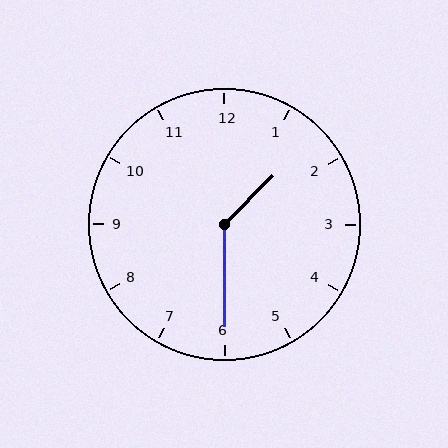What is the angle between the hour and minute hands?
Approximately 135 degrees.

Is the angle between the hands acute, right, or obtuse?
It is obtuse.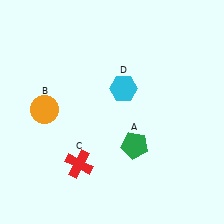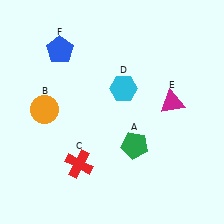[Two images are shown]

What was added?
A magenta triangle (E), a blue pentagon (F) were added in Image 2.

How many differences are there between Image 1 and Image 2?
There are 2 differences between the two images.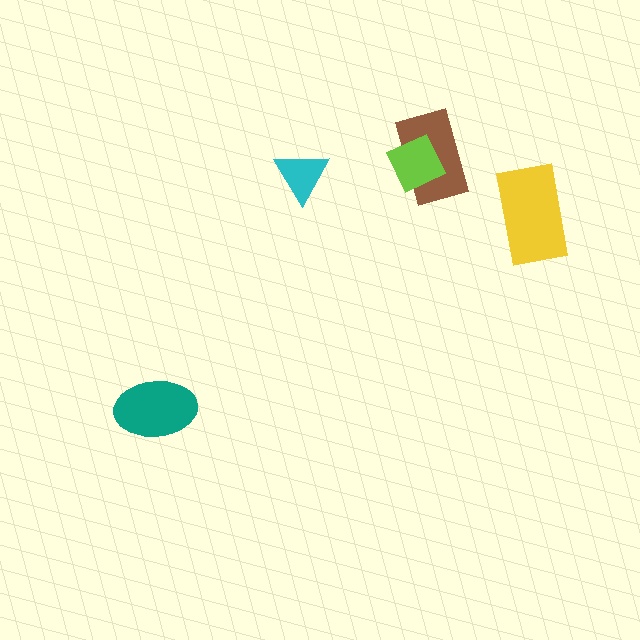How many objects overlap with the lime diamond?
1 object overlaps with the lime diamond.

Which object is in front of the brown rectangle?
The lime diamond is in front of the brown rectangle.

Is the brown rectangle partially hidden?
Yes, it is partially covered by another shape.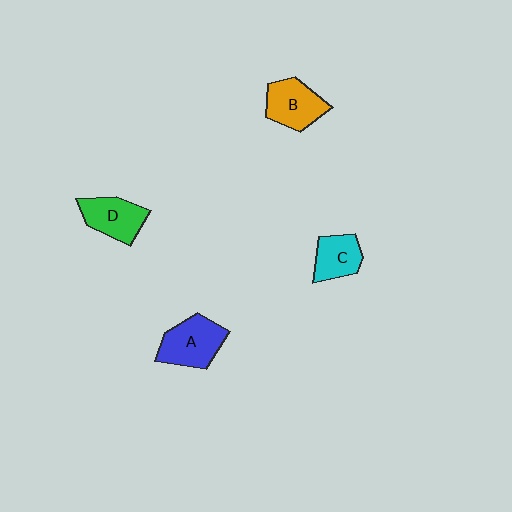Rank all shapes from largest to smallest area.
From largest to smallest: A (blue), B (orange), D (green), C (cyan).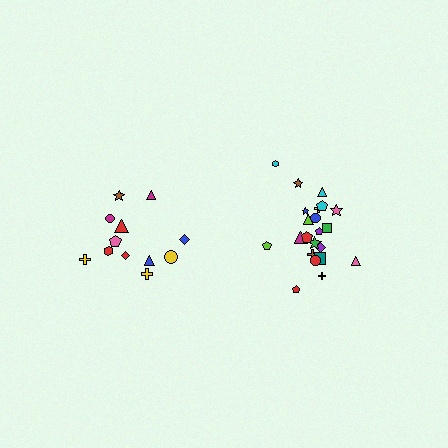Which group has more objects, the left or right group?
The right group.